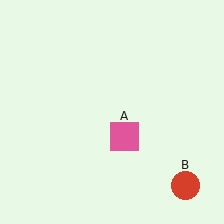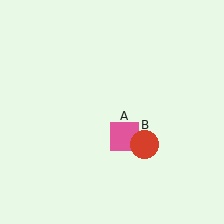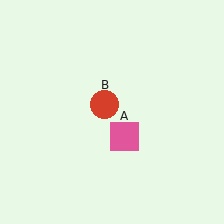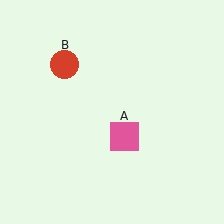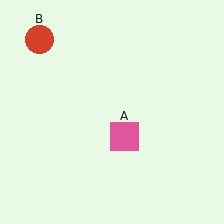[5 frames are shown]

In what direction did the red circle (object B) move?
The red circle (object B) moved up and to the left.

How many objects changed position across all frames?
1 object changed position: red circle (object B).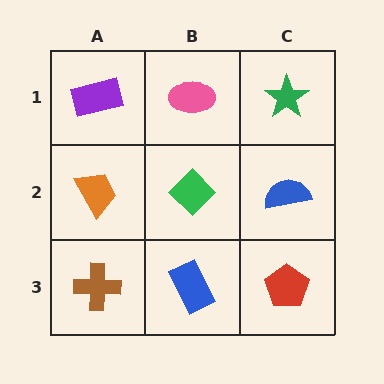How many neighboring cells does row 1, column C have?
2.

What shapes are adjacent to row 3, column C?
A blue semicircle (row 2, column C), a blue rectangle (row 3, column B).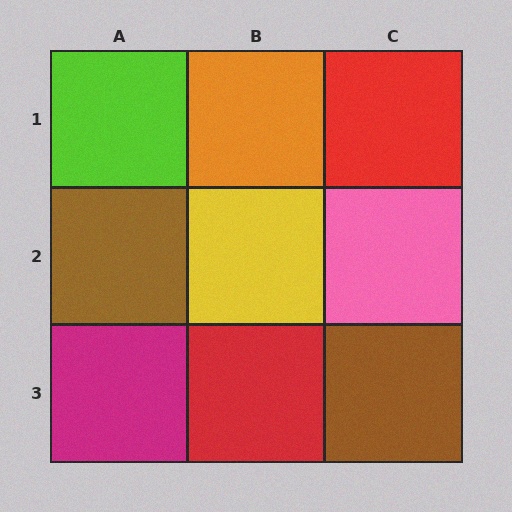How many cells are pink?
1 cell is pink.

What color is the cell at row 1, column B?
Orange.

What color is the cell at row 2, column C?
Pink.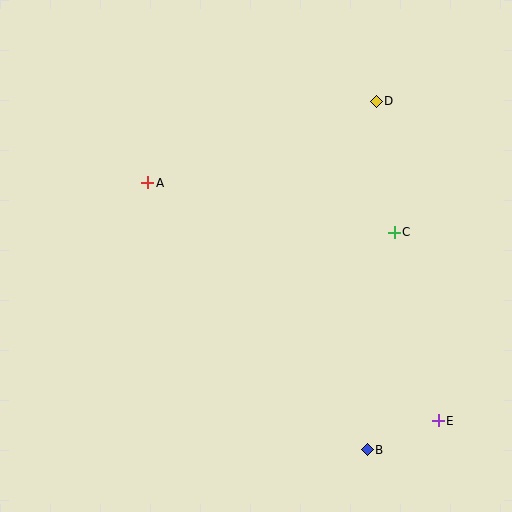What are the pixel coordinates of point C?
Point C is at (394, 232).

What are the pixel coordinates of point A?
Point A is at (148, 183).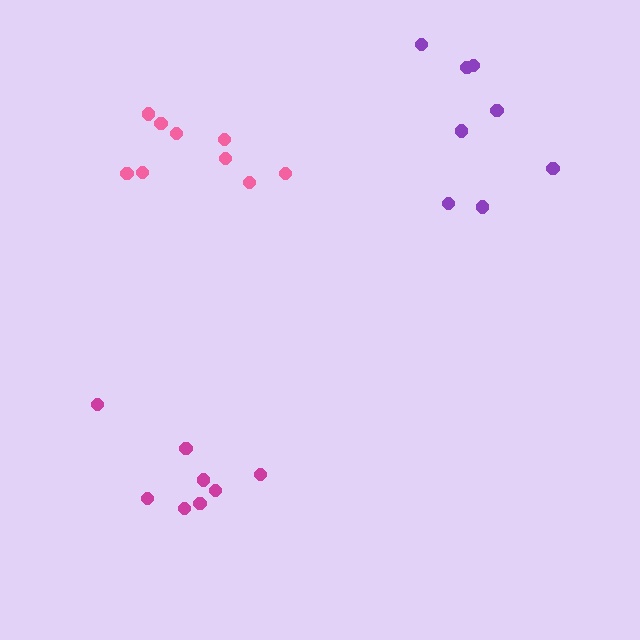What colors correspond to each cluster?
The clusters are colored: magenta, pink, purple.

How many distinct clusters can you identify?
There are 3 distinct clusters.